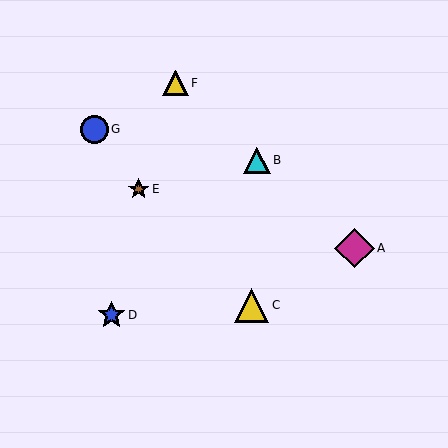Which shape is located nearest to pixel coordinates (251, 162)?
The cyan triangle (labeled B) at (257, 161) is nearest to that location.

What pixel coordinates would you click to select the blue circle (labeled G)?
Click at (94, 129) to select the blue circle G.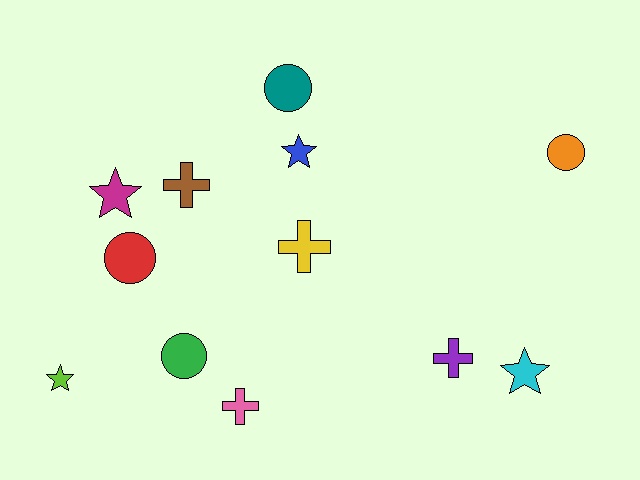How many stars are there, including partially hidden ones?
There are 4 stars.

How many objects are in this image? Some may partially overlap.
There are 12 objects.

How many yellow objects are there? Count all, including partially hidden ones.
There is 1 yellow object.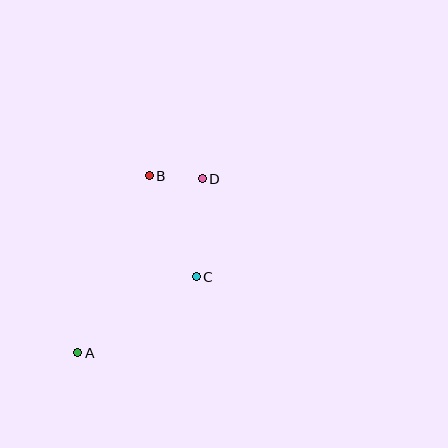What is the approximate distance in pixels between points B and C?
The distance between B and C is approximately 112 pixels.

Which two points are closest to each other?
Points B and D are closest to each other.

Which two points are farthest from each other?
Points A and D are farthest from each other.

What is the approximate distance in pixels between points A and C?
The distance between A and C is approximately 141 pixels.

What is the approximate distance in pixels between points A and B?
The distance between A and B is approximately 191 pixels.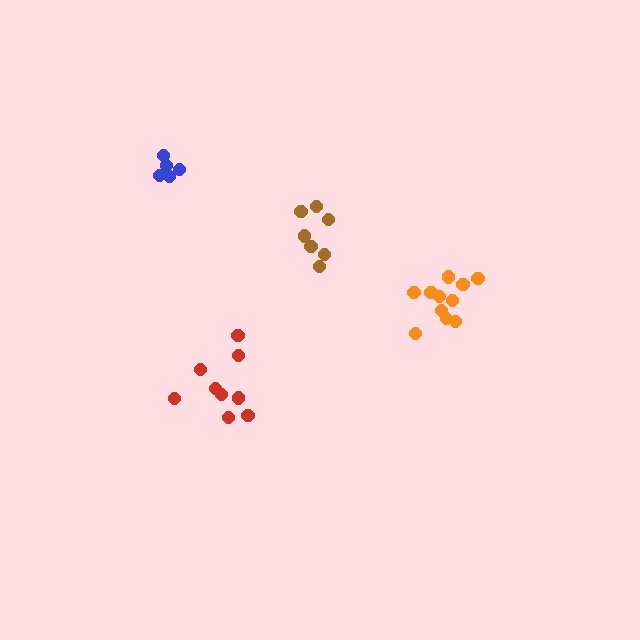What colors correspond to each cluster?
The clusters are colored: red, blue, brown, orange.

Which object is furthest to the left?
The blue cluster is leftmost.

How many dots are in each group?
Group 1: 10 dots, Group 2: 5 dots, Group 3: 7 dots, Group 4: 11 dots (33 total).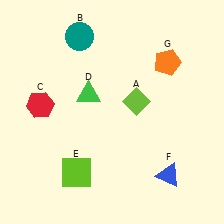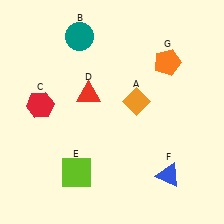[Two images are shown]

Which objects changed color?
A changed from lime to orange. D changed from green to red.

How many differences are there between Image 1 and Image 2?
There are 2 differences between the two images.